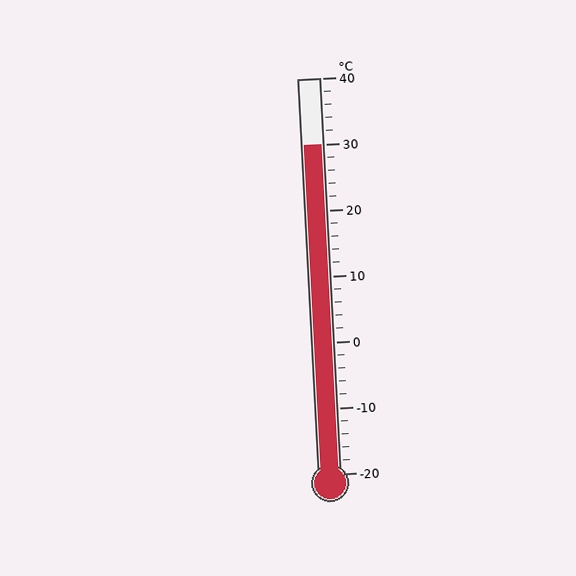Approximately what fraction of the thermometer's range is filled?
The thermometer is filled to approximately 85% of its range.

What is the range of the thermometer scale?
The thermometer scale ranges from -20°C to 40°C.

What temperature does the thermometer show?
The thermometer shows approximately 30°C.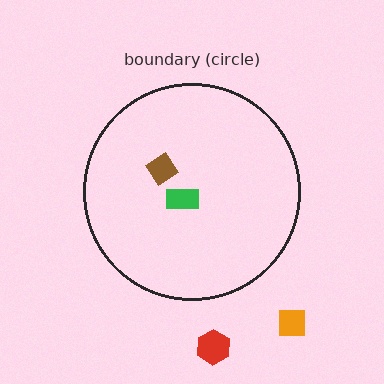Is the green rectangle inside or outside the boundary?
Inside.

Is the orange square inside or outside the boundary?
Outside.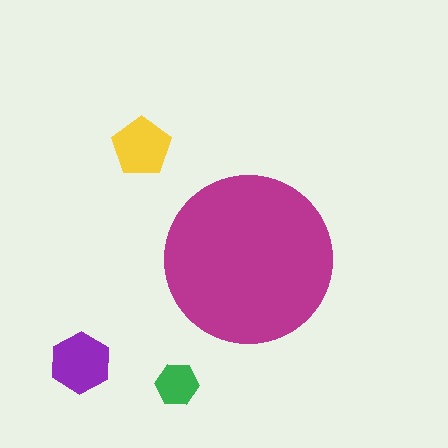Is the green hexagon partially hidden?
No, the green hexagon is fully visible.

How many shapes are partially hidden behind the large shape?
0 shapes are partially hidden.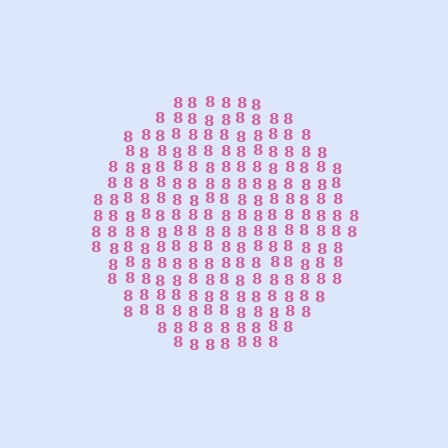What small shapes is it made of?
It is made of small digit 8's.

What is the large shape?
The large shape is a circle.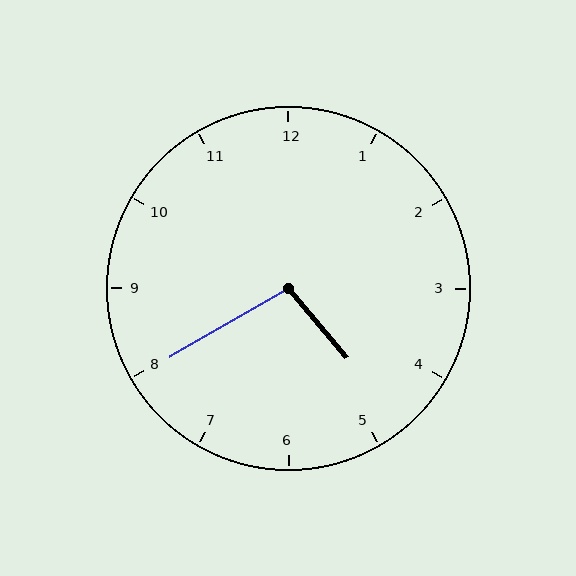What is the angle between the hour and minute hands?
Approximately 100 degrees.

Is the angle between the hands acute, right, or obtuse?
It is obtuse.